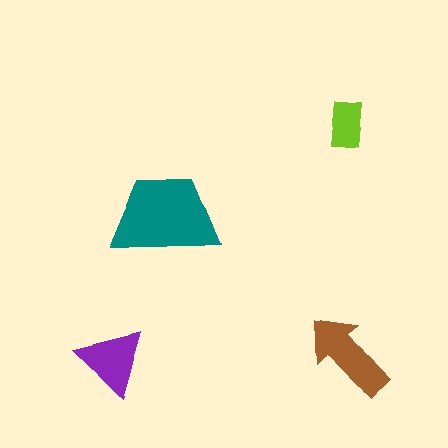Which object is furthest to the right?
The lime rectangle is rightmost.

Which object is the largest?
The teal trapezoid.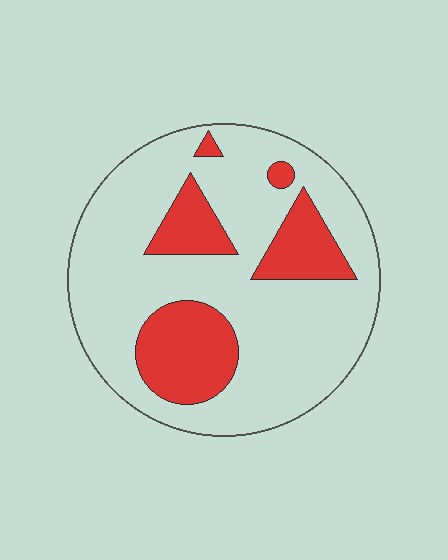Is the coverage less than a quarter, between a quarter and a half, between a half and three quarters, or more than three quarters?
Less than a quarter.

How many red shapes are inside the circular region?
5.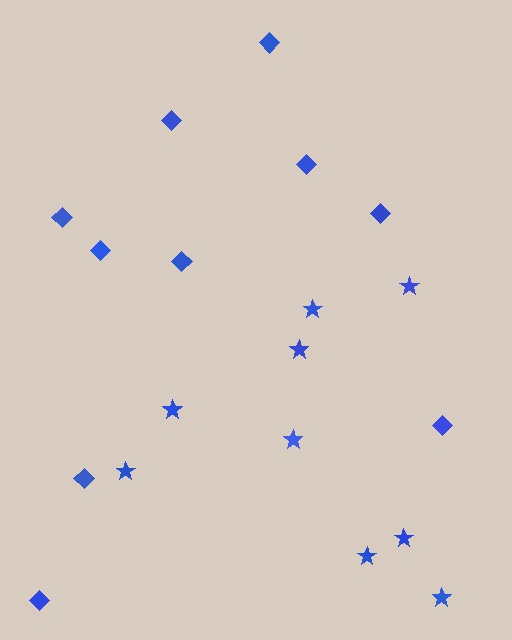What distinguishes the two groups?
There are 2 groups: one group of stars (9) and one group of diamonds (10).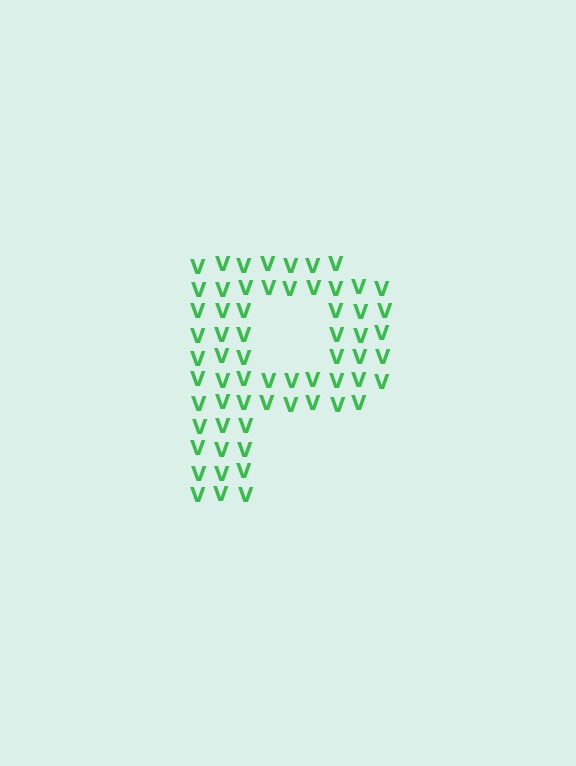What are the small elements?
The small elements are letter V's.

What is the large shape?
The large shape is the letter P.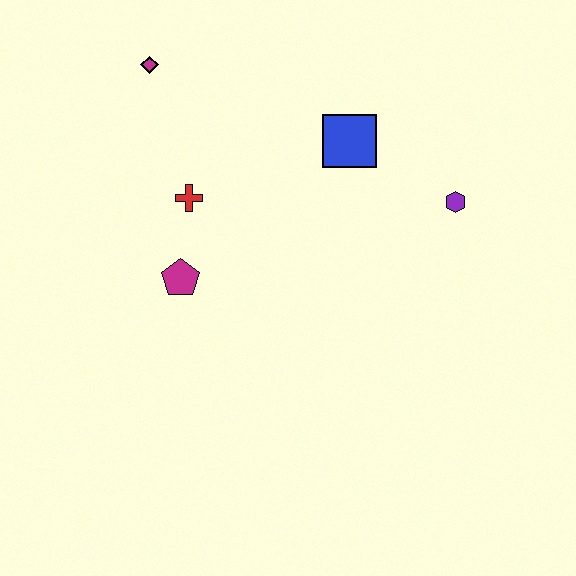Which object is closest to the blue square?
The purple hexagon is closest to the blue square.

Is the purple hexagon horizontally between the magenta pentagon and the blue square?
No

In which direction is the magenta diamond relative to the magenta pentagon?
The magenta diamond is above the magenta pentagon.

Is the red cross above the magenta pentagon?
Yes